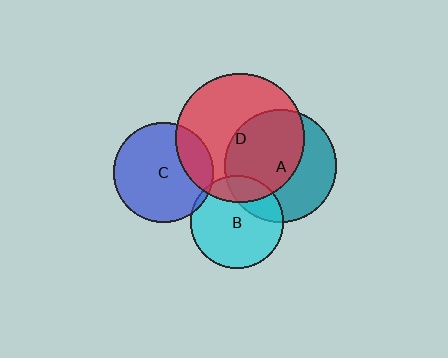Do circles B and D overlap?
Yes.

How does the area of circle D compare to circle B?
Approximately 1.9 times.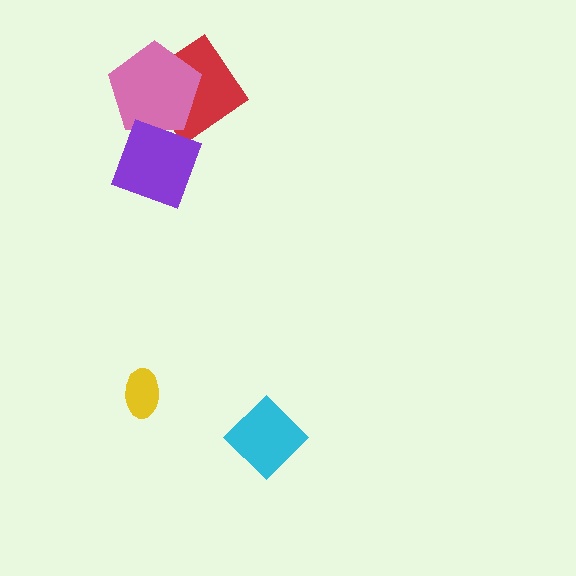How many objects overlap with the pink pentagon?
2 objects overlap with the pink pentagon.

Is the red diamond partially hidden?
Yes, it is partially covered by another shape.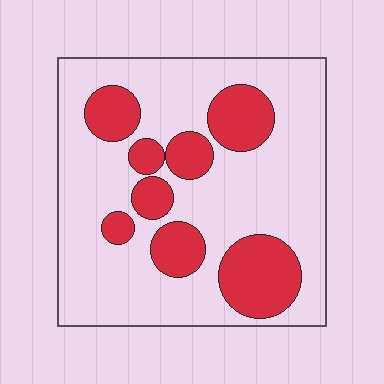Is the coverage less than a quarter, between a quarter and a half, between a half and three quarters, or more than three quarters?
Between a quarter and a half.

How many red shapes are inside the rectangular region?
8.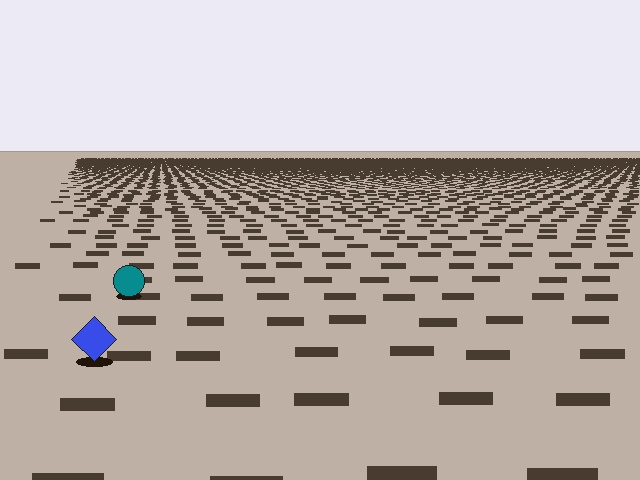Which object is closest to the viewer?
The blue diamond is closest. The texture marks near it are larger and more spread out.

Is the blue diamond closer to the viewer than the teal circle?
Yes. The blue diamond is closer — you can tell from the texture gradient: the ground texture is coarser near it.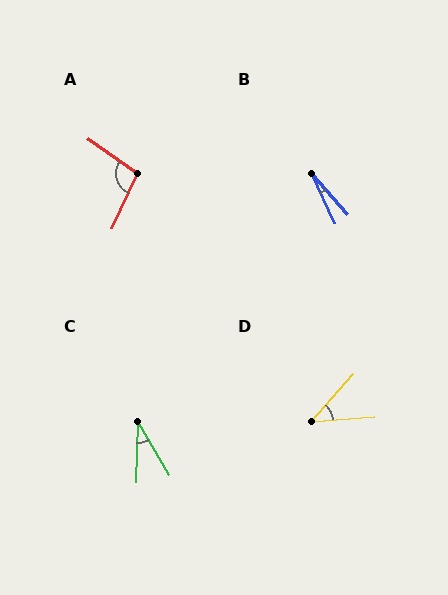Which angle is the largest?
A, at approximately 101 degrees.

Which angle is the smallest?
B, at approximately 17 degrees.